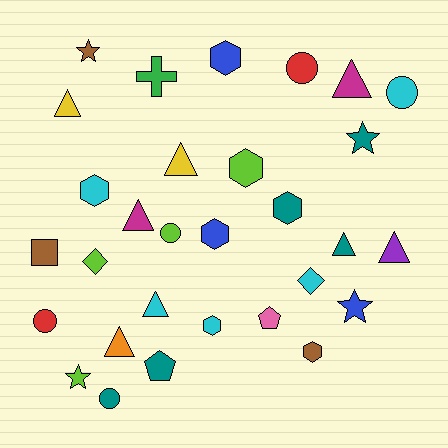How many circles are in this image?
There are 5 circles.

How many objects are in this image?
There are 30 objects.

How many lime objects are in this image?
There are 4 lime objects.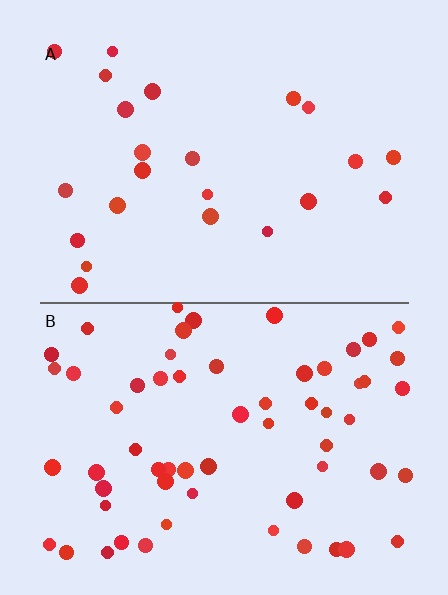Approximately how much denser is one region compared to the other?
Approximately 2.6× — region B over region A.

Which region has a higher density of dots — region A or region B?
B (the bottom).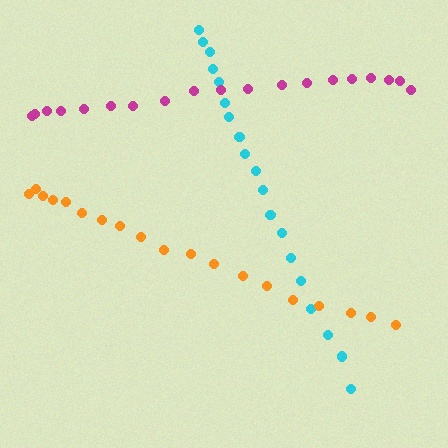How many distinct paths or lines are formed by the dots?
There are 3 distinct paths.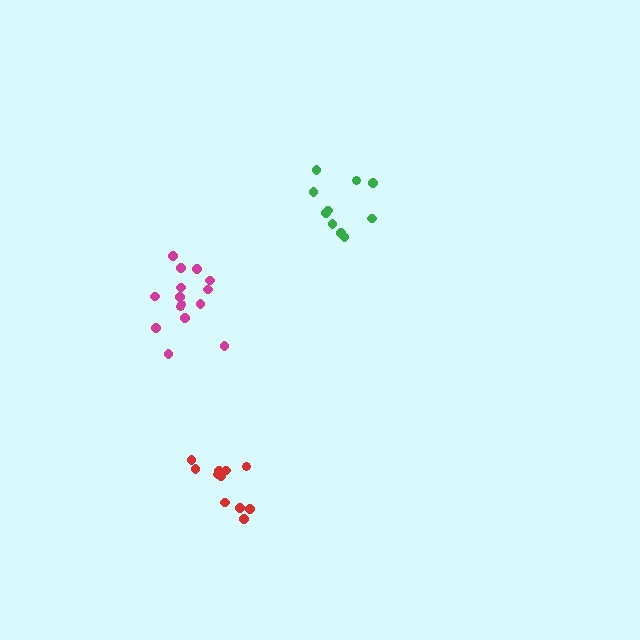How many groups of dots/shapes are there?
There are 3 groups.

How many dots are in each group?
Group 1: 10 dots, Group 2: 11 dots, Group 3: 15 dots (36 total).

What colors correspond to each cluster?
The clusters are colored: green, red, magenta.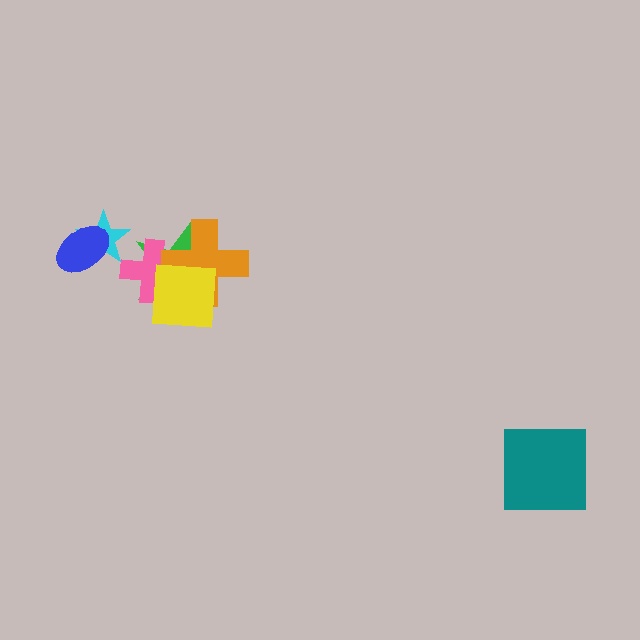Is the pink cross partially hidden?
Yes, it is partially covered by another shape.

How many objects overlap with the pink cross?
3 objects overlap with the pink cross.